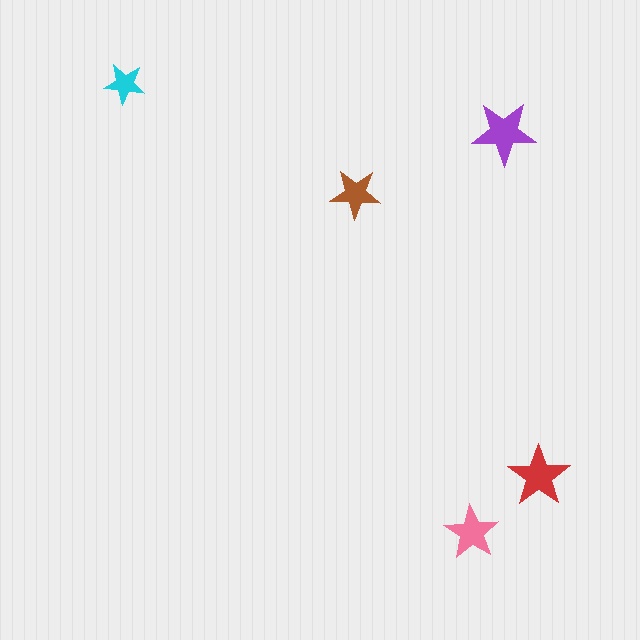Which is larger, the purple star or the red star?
The purple one.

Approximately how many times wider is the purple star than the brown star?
About 1.5 times wider.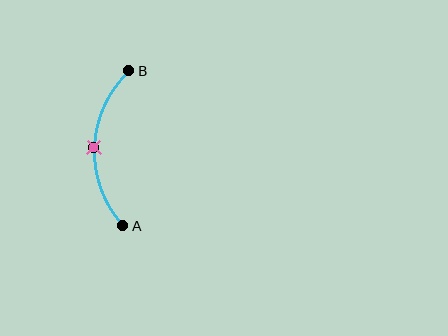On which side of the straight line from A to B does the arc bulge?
The arc bulges to the left of the straight line connecting A and B.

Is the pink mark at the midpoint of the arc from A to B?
Yes. The pink mark lies on the arc at equal arc-length from both A and B — it is the arc midpoint.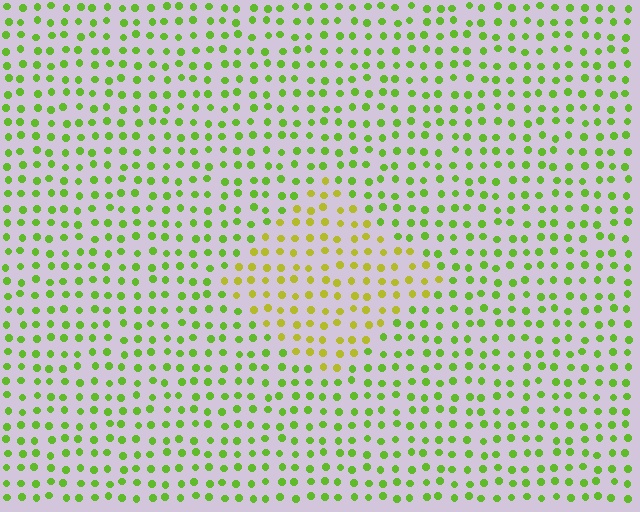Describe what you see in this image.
The image is filled with small lime elements in a uniform arrangement. A diamond-shaped region is visible where the elements are tinted to a slightly different hue, forming a subtle color boundary.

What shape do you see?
I see a diamond.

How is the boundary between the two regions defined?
The boundary is defined purely by a slight shift in hue (about 35 degrees). Spacing, size, and orientation are identical on both sides.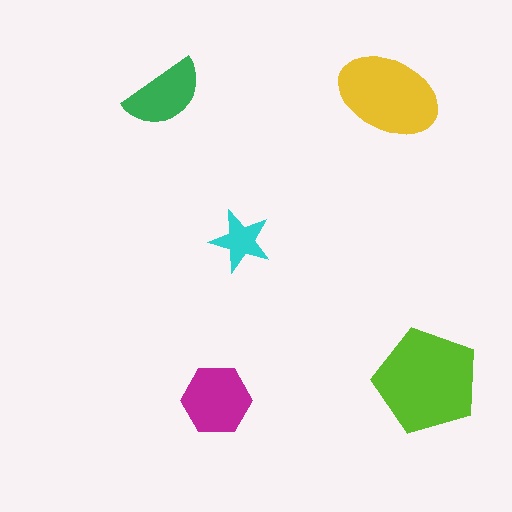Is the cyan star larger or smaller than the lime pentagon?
Smaller.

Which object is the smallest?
The cyan star.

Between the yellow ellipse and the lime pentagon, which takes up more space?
The lime pentagon.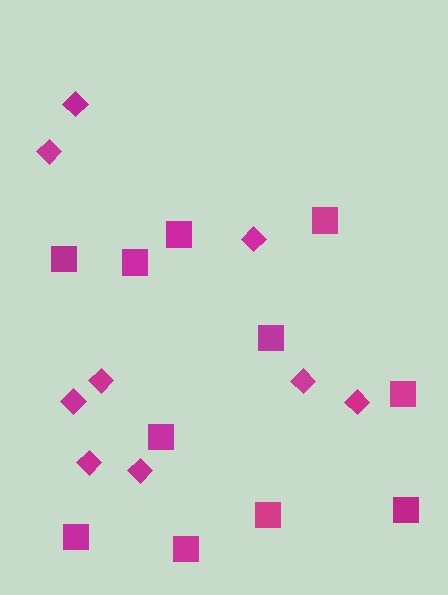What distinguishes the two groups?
There are 2 groups: one group of diamonds (9) and one group of squares (11).